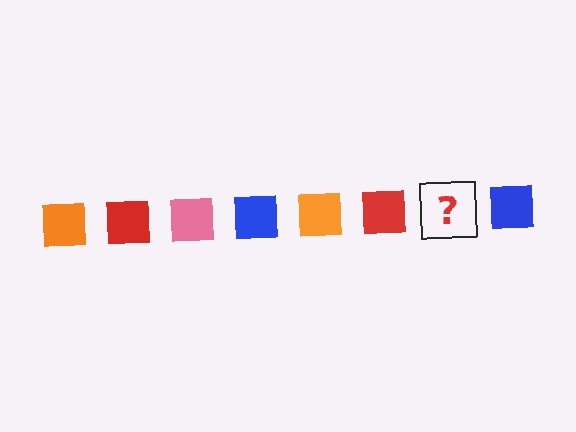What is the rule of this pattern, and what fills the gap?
The rule is that the pattern cycles through orange, red, pink, blue squares. The gap should be filled with a pink square.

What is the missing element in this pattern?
The missing element is a pink square.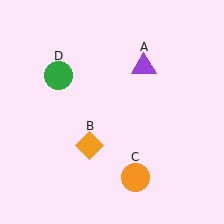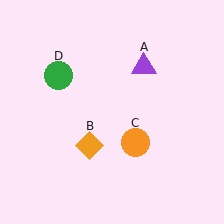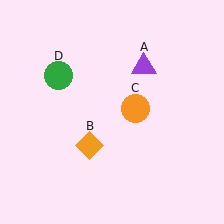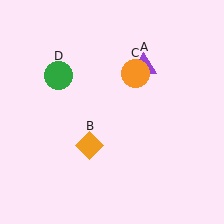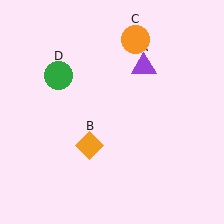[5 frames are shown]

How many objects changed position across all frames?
1 object changed position: orange circle (object C).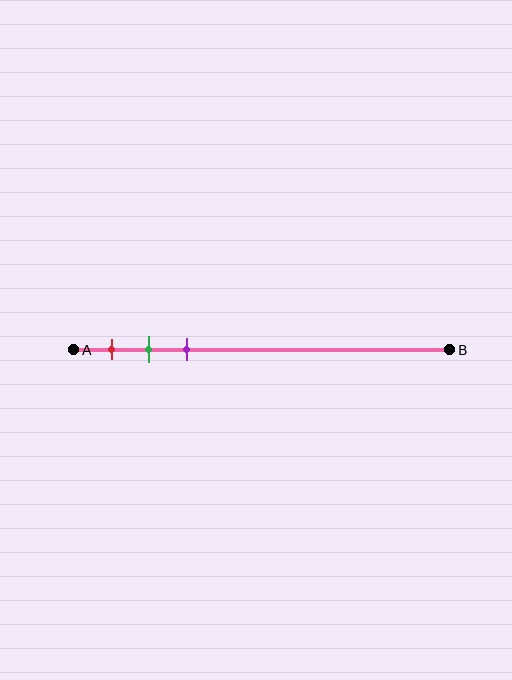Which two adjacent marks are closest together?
The green and purple marks are the closest adjacent pair.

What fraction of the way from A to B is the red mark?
The red mark is approximately 10% (0.1) of the way from A to B.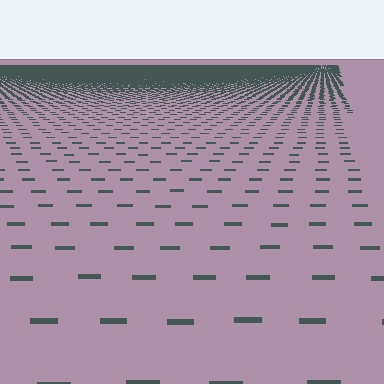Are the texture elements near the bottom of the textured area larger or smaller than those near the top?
Larger. Near the bottom, elements are closer to the viewer and appear at a bigger on-screen size.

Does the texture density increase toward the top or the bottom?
Density increases toward the top.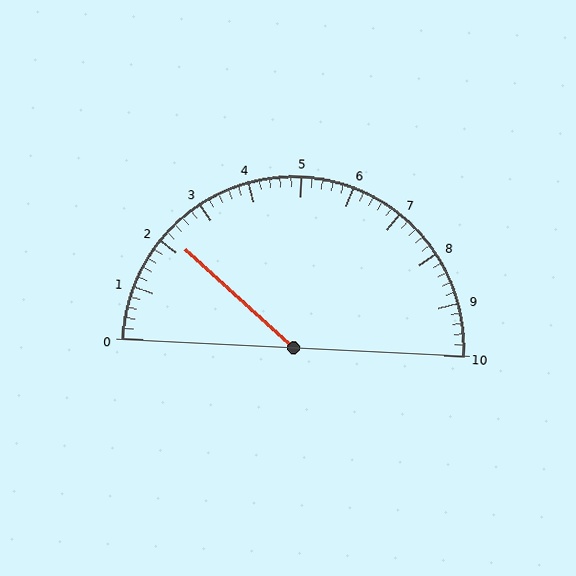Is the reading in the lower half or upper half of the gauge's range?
The reading is in the lower half of the range (0 to 10).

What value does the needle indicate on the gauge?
The needle indicates approximately 2.2.